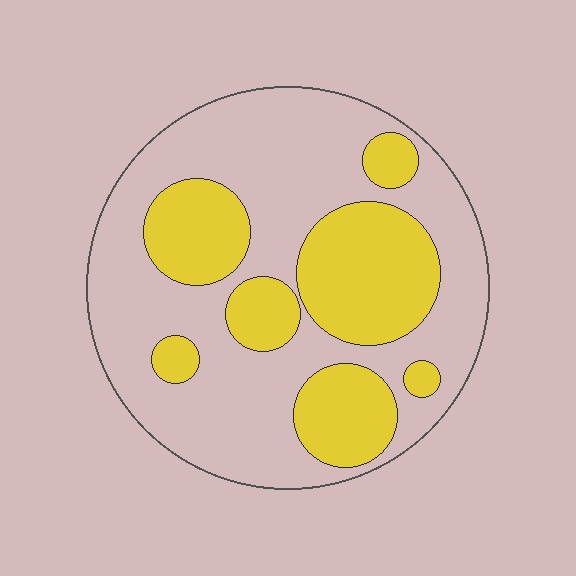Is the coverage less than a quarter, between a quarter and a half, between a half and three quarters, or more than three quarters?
Between a quarter and a half.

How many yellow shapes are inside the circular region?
7.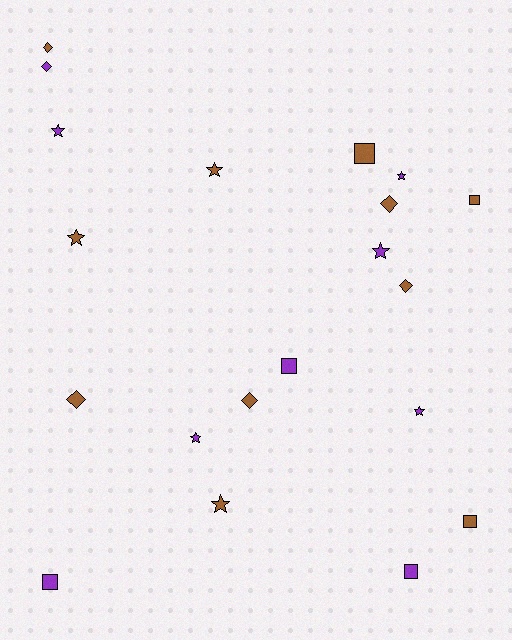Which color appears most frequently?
Brown, with 11 objects.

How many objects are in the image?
There are 20 objects.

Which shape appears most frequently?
Star, with 8 objects.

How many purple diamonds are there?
There is 1 purple diamond.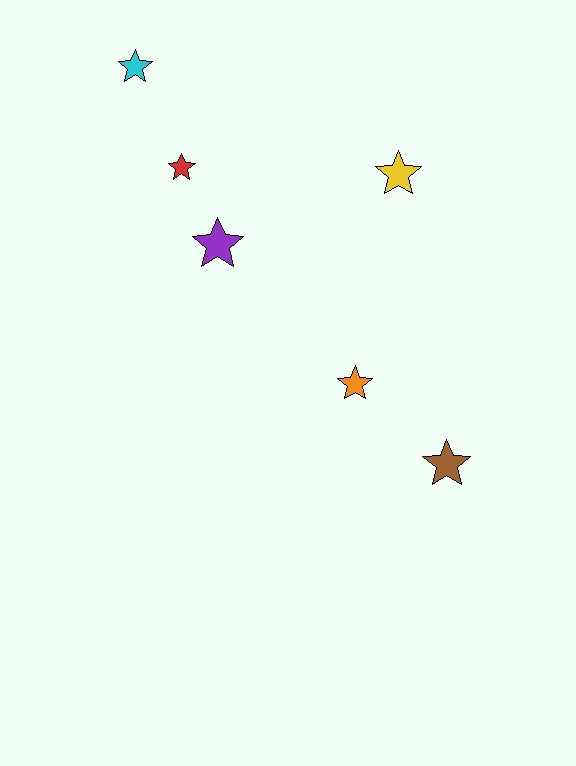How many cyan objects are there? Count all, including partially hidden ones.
There is 1 cyan object.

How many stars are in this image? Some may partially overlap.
There are 6 stars.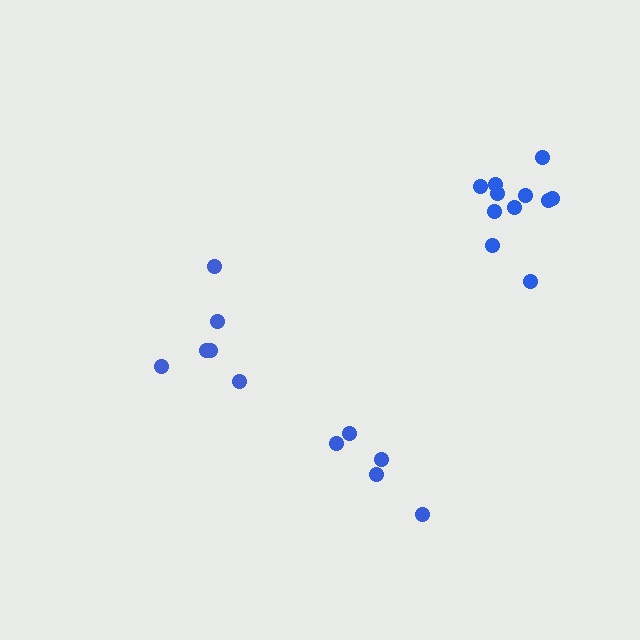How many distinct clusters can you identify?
There are 3 distinct clusters.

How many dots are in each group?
Group 1: 11 dots, Group 2: 5 dots, Group 3: 6 dots (22 total).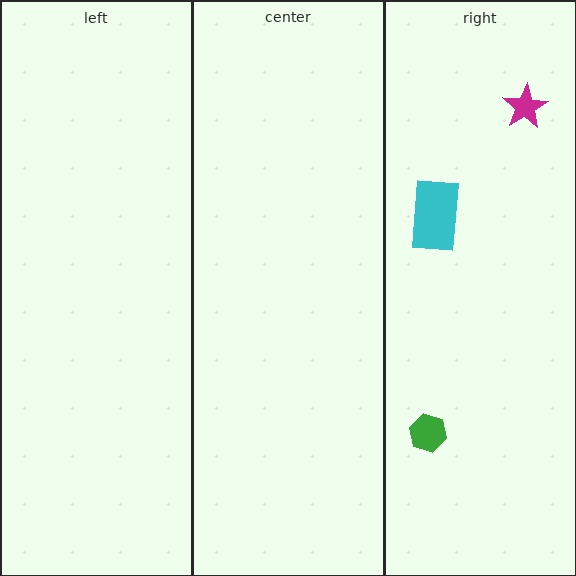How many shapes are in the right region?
3.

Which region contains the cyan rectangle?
The right region.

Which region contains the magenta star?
The right region.